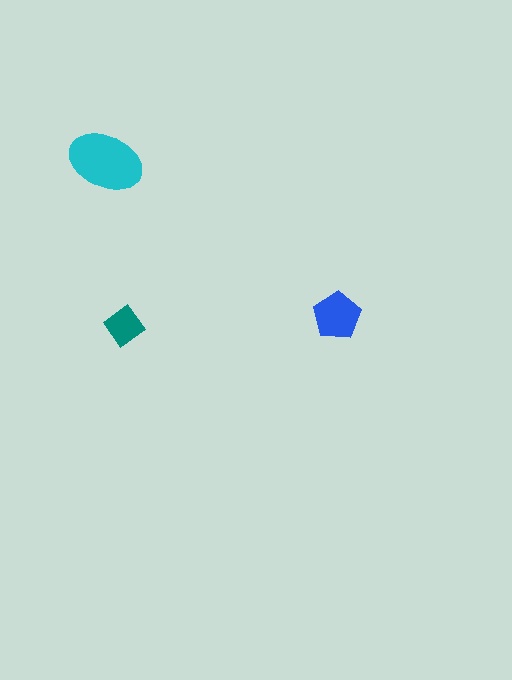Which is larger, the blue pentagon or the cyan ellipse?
The cyan ellipse.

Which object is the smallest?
The teal diamond.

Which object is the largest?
The cyan ellipse.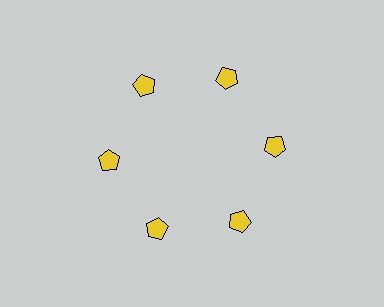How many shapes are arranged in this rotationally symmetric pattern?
There are 6 shapes, arranged in 6 groups of 1.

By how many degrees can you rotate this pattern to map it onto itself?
The pattern maps onto itself every 60 degrees of rotation.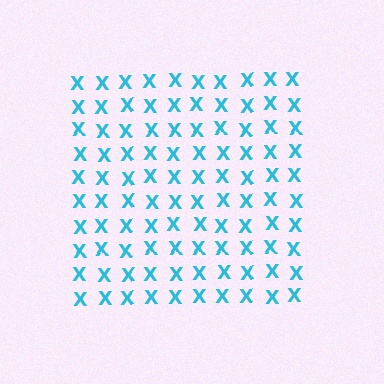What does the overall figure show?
The overall figure shows a square.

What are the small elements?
The small elements are letter X's.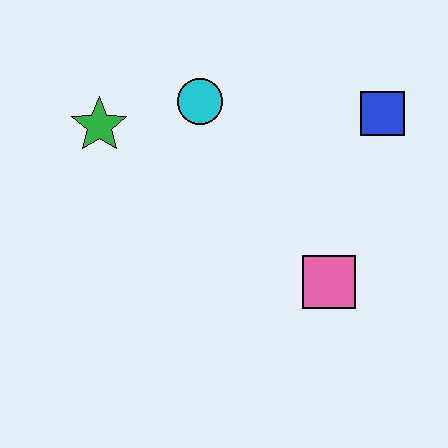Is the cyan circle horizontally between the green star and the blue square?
Yes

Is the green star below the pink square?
No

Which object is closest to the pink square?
The blue square is closest to the pink square.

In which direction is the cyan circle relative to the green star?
The cyan circle is to the right of the green star.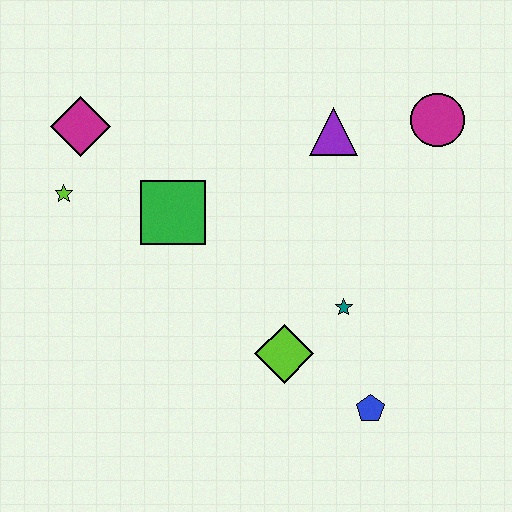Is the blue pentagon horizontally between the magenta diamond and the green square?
No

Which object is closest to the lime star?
The magenta diamond is closest to the lime star.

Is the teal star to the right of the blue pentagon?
No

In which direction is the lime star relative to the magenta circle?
The lime star is to the left of the magenta circle.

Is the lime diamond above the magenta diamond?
No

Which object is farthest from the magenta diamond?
The blue pentagon is farthest from the magenta diamond.